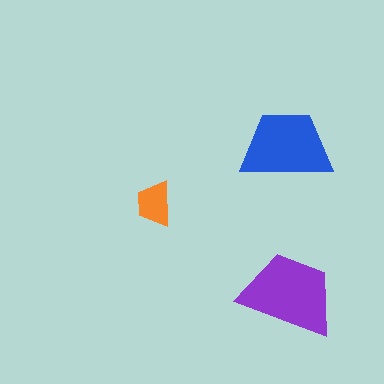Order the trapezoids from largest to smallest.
the purple one, the blue one, the orange one.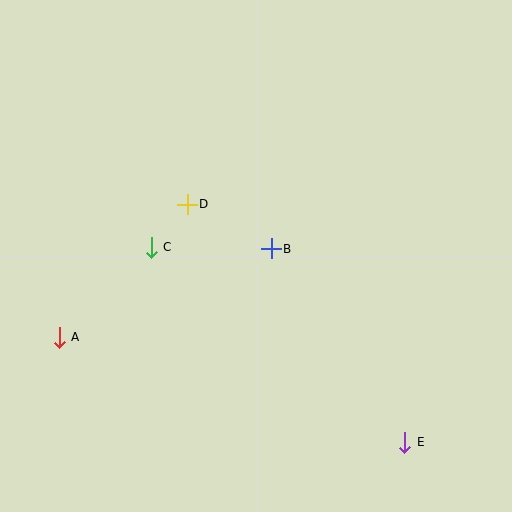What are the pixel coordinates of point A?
Point A is at (59, 337).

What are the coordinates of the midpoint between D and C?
The midpoint between D and C is at (169, 226).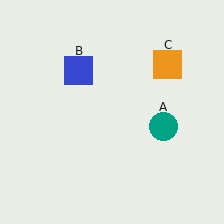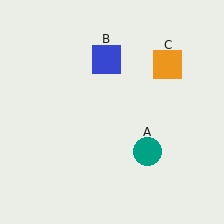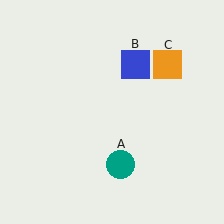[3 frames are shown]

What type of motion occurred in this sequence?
The teal circle (object A), blue square (object B) rotated clockwise around the center of the scene.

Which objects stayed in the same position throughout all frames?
Orange square (object C) remained stationary.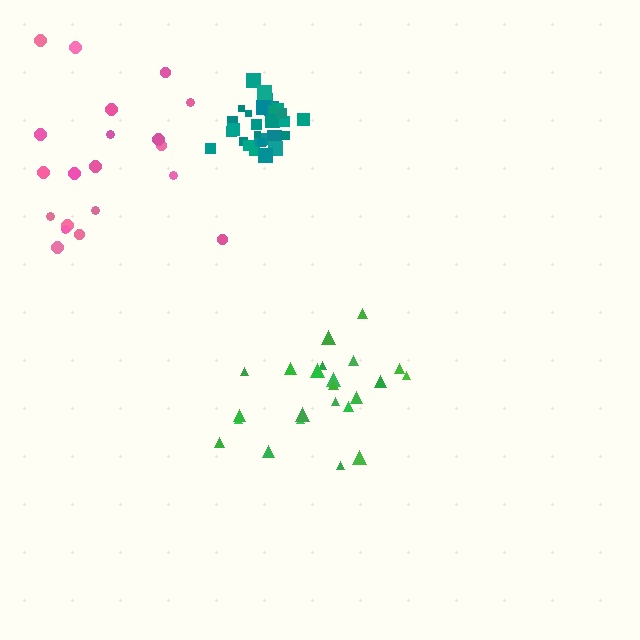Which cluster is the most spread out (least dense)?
Pink.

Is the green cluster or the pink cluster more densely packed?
Green.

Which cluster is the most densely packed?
Teal.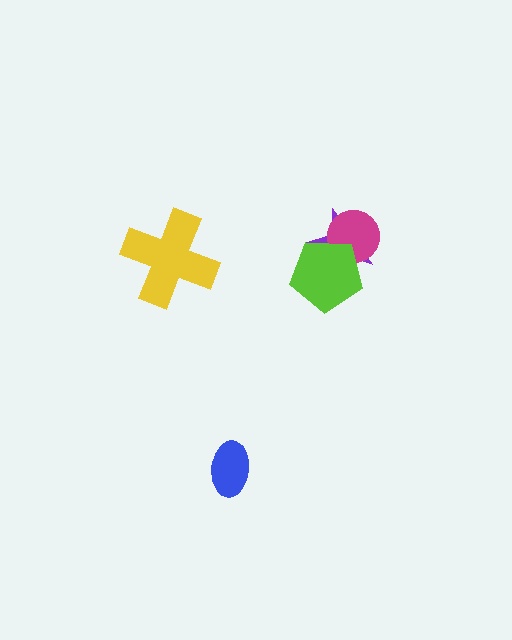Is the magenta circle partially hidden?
Yes, it is partially covered by another shape.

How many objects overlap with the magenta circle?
2 objects overlap with the magenta circle.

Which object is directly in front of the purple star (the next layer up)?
The magenta circle is directly in front of the purple star.